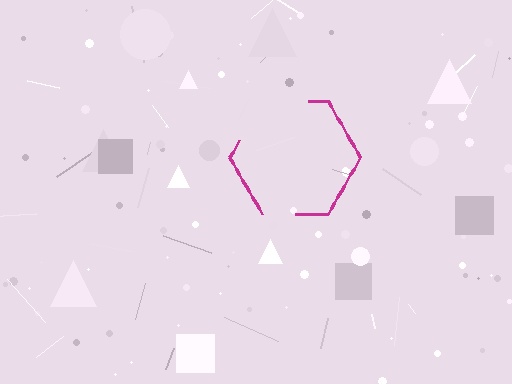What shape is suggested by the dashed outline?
The dashed outline suggests a hexagon.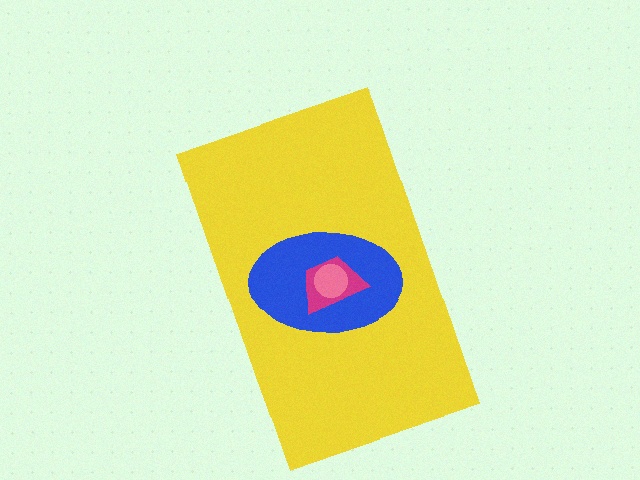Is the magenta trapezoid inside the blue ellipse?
Yes.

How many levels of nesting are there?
4.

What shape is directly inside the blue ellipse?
The magenta trapezoid.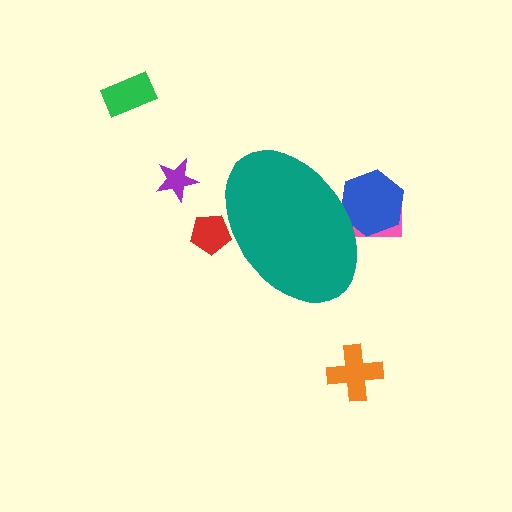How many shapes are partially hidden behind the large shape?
3 shapes are partially hidden.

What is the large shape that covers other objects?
A teal ellipse.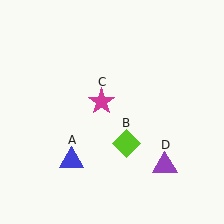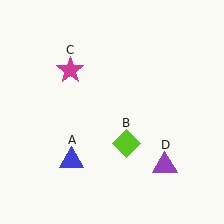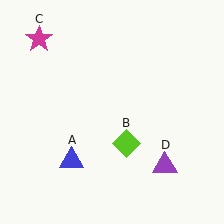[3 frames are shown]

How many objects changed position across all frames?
1 object changed position: magenta star (object C).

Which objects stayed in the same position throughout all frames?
Blue triangle (object A) and lime diamond (object B) and purple triangle (object D) remained stationary.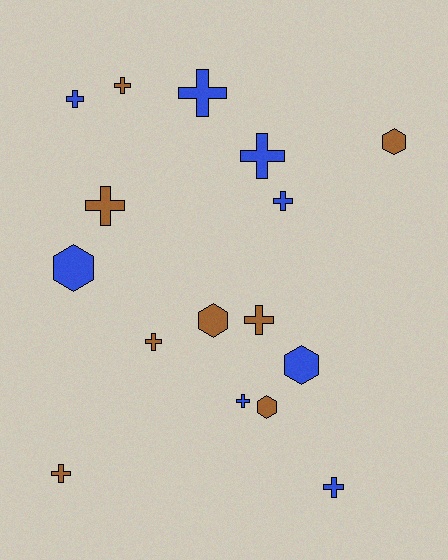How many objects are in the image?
There are 16 objects.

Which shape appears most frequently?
Cross, with 11 objects.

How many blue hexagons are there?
There are 2 blue hexagons.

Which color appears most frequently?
Brown, with 8 objects.